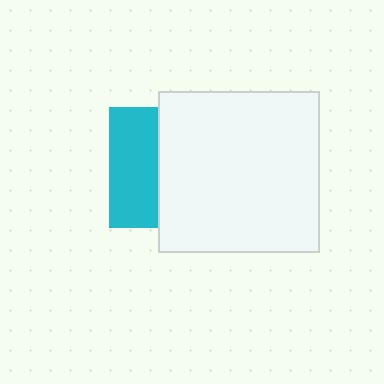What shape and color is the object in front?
The object in front is a white square.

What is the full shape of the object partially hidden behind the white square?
The partially hidden object is a cyan square.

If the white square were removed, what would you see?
You would see the complete cyan square.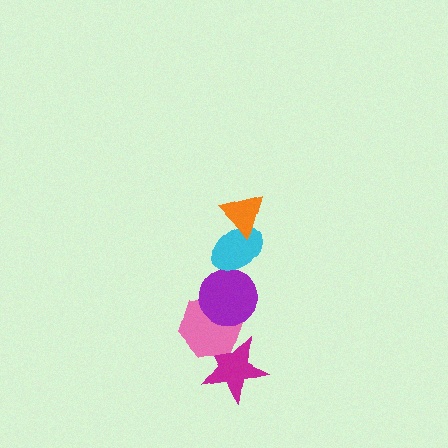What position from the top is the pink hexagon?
The pink hexagon is 4th from the top.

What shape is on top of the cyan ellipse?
The orange triangle is on top of the cyan ellipse.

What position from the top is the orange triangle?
The orange triangle is 1st from the top.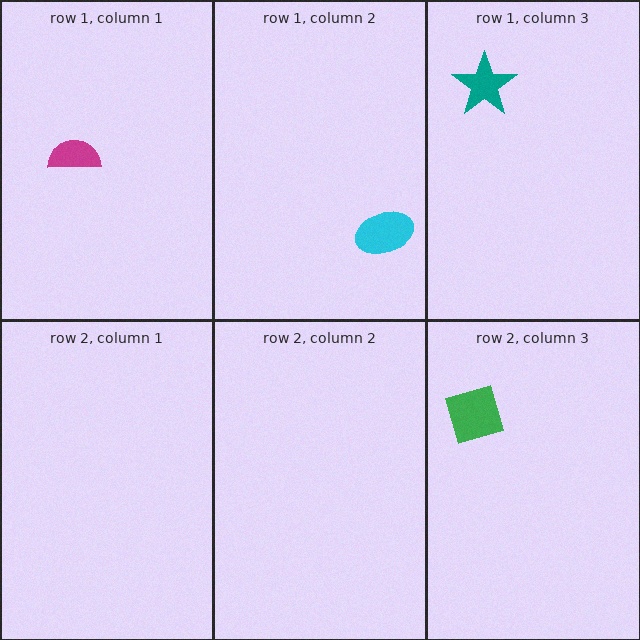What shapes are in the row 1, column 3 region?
The teal star.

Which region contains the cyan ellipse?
The row 1, column 2 region.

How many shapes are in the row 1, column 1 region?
1.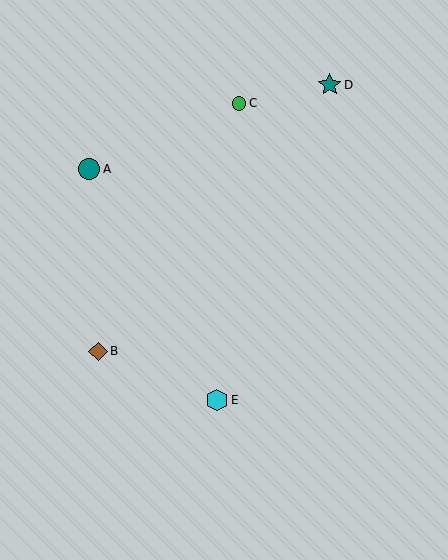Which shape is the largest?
The teal star (labeled D) is the largest.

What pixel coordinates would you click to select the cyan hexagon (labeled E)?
Click at (217, 400) to select the cyan hexagon E.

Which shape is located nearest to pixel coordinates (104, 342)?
The brown diamond (labeled B) at (98, 351) is nearest to that location.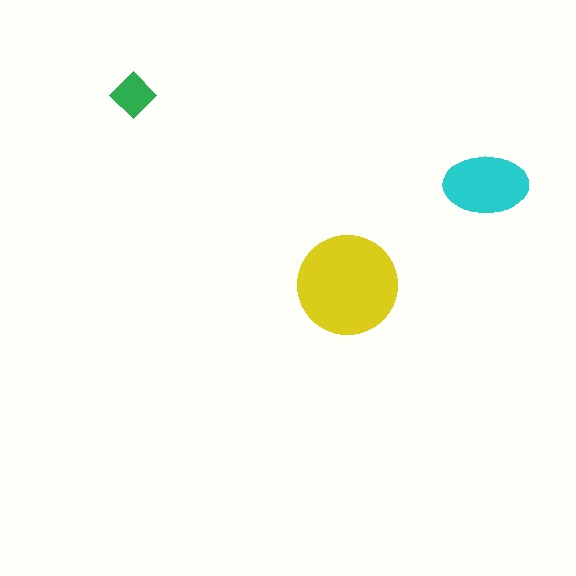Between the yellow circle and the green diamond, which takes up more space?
The yellow circle.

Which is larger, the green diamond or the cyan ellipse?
The cyan ellipse.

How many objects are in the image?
There are 3 objects in the image.